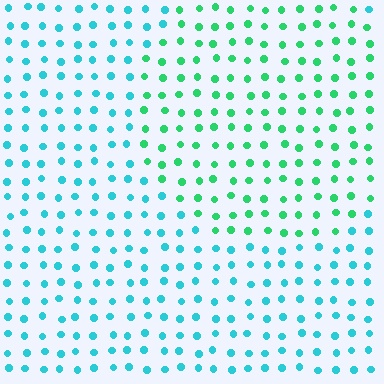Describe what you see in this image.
The image is filled with small cyan elements in a uniform arrangement. A circle-shaped region is visible where the elements are tinted to a slightly different hue, forming a subtle color boundary.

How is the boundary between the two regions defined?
The boundary is defined purely by a slight shift in hue (about 40 degrees). Spacing, size, and orientation are identical on both sides.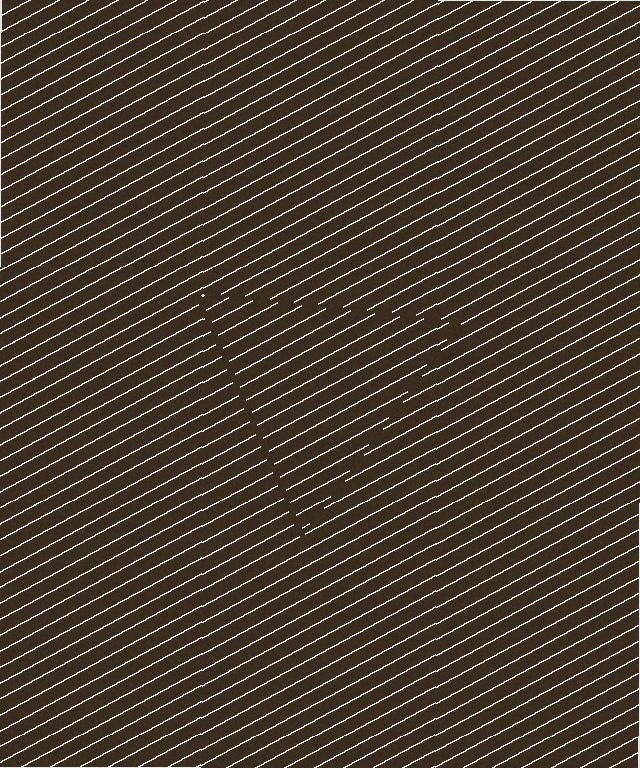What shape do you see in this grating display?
An illusory triangle. The interior of the shape contains the same grating, shifted by half a period — the contour is defined by the phase discontinuity where line-ends from the inner and outer gratings abut.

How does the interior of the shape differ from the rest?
The interior of the shape contains the same grating, shifted by half a period — the contour is defined by the phase discontinuity where line-ends from the inner and outer gratings abut.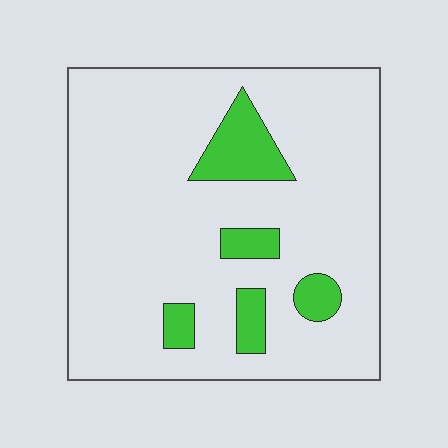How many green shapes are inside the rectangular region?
5.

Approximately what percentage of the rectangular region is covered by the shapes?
Approximately 15%.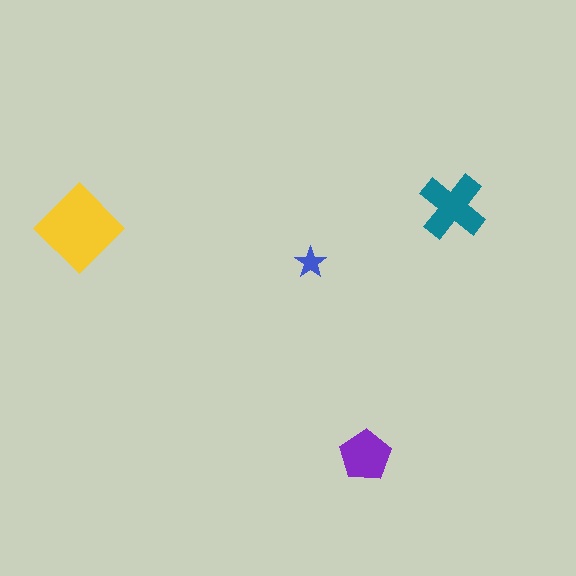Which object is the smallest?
The blue star.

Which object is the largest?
The yellow diamond.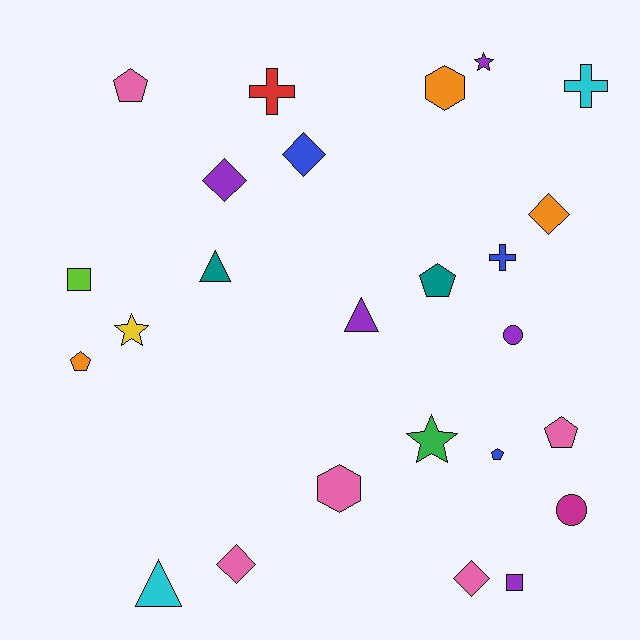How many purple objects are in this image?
There are 5 purple objects.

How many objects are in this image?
There are 25 objects.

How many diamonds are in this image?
There are 5 diamonds.